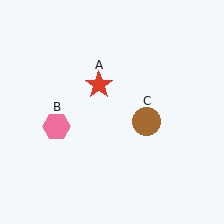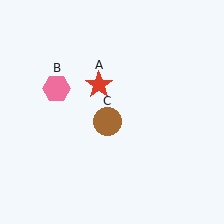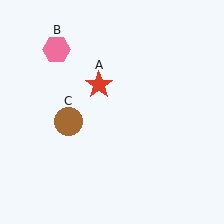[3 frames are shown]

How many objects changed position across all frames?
2 objects changed position: pink hexagon (object B), brown circle (object C).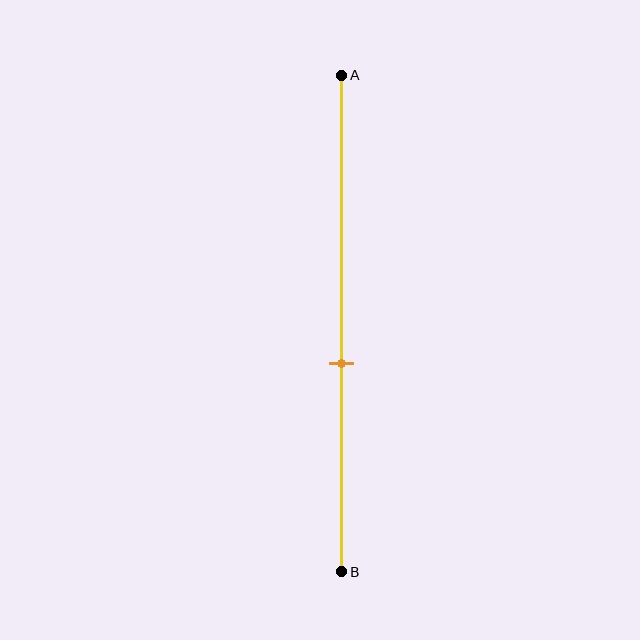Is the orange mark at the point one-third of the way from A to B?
No, the mark is at about 60% from A, not at the 33% one-third point.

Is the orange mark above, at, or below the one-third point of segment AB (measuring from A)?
The orange mark is below the one-third point of segment AB.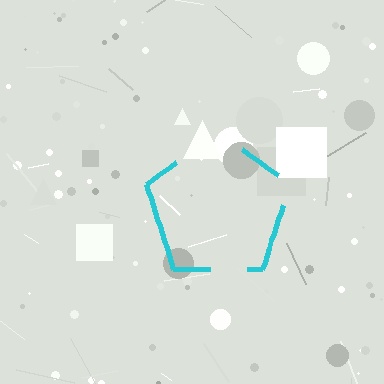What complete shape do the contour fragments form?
The contour fragments form a pentagon.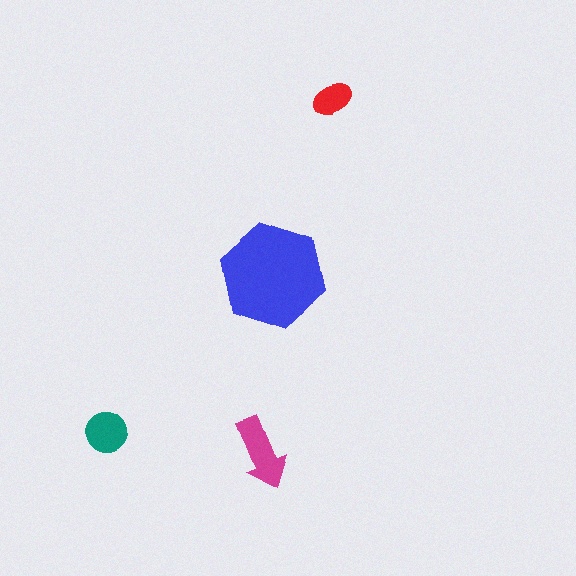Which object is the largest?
The blue hexagon.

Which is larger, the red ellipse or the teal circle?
The teal circle.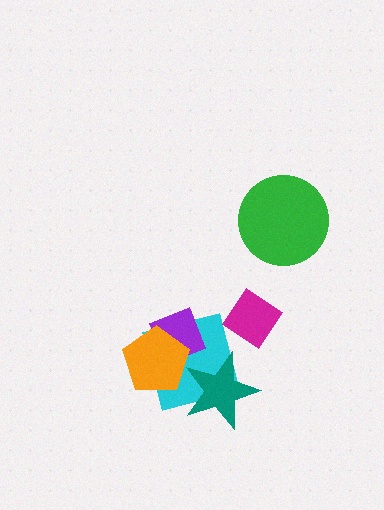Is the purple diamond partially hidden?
Yes, it is partially covered by another shape.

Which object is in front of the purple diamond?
The orange pentagon is in front of the purple diamond.